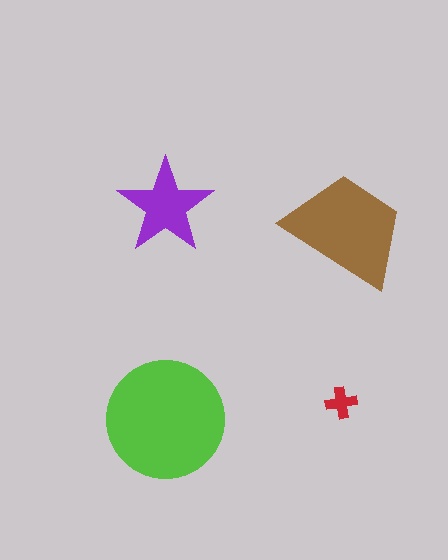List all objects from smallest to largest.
The red cross, the purple star, the brown trapezoid, the lime circle.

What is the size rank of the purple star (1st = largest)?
3rd.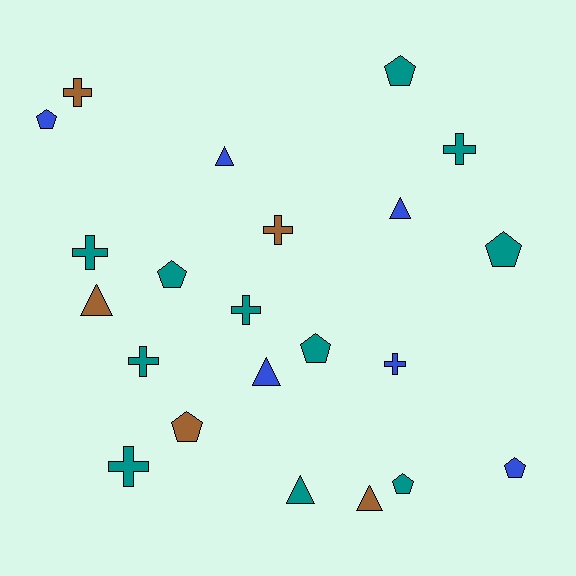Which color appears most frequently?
Teal, with 11 objects.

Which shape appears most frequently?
Cross, with 8 objects.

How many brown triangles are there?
There are 2 brown triangles.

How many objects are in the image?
There are 22 objects.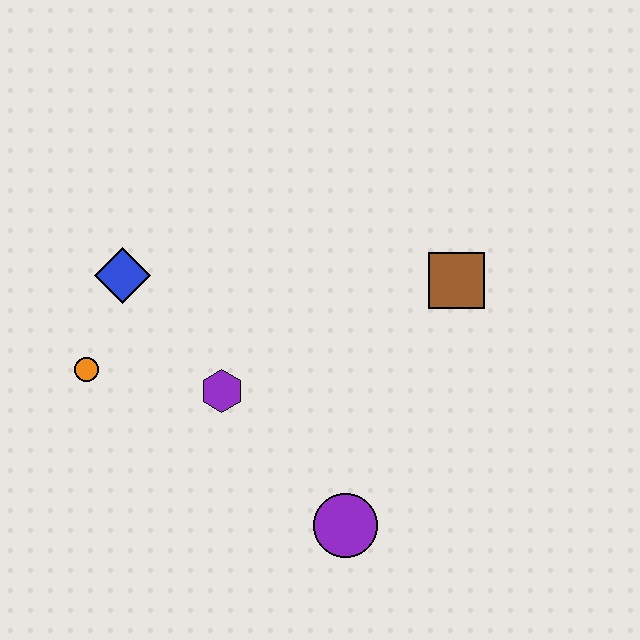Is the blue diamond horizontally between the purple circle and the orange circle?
Yes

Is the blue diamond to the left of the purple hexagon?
Yes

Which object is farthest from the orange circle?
The brown square is farthest from the orange circle.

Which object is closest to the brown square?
The purple hexagon is closest to the brown square.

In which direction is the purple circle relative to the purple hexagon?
The purple circle is below the purple hexagon.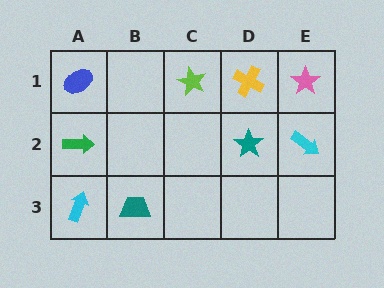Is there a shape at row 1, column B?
No, that cell is empty.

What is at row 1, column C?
A lime star.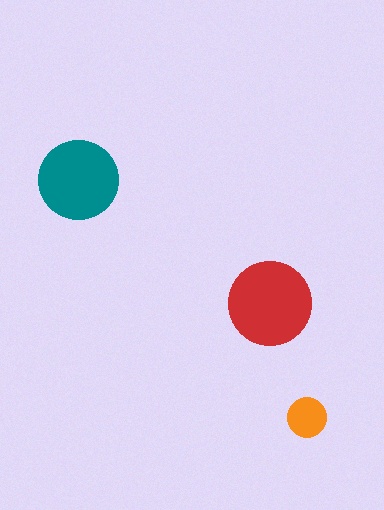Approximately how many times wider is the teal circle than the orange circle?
About 2 times wider.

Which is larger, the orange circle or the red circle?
The red one.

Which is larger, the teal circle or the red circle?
The red one.